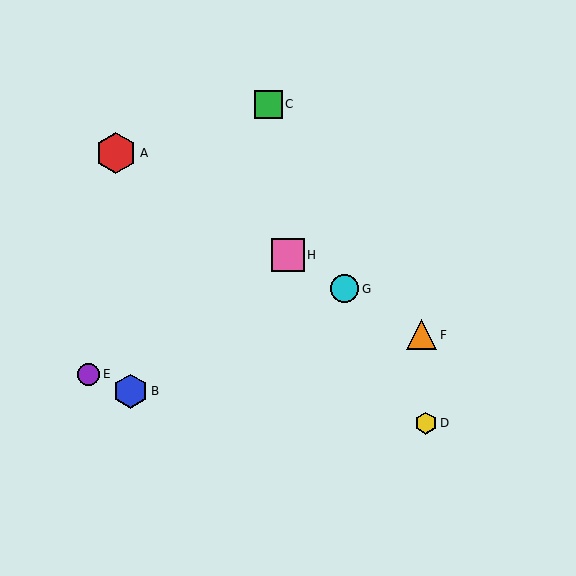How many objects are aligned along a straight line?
4 objects (A, F, G, H) are aligned along a straight line.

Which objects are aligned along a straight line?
Objects A, F, G, H are aligned along a straight line.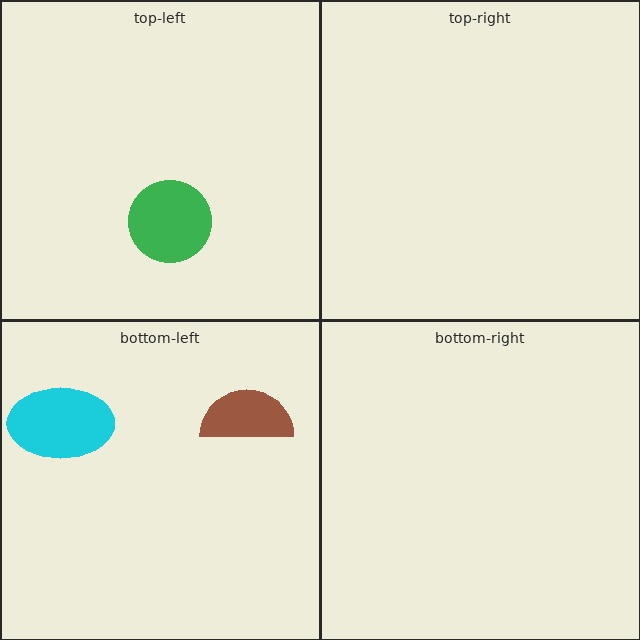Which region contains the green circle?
The top-left region.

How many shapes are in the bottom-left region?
2.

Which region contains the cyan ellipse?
The bottom-left region.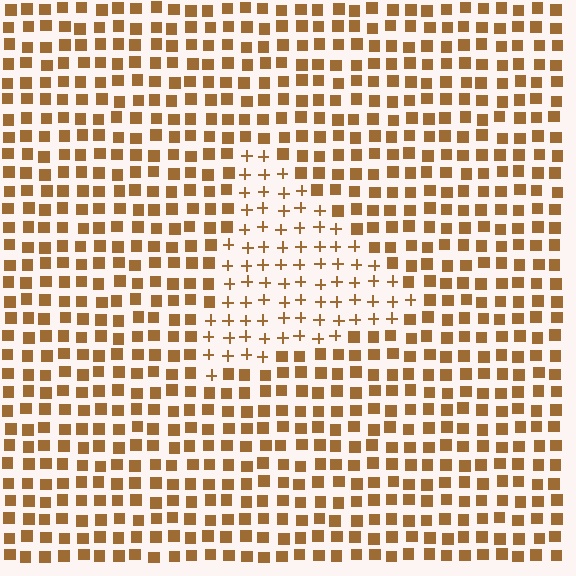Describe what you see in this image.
The image is filled with small brown elements arranged in a uniform grid. A triangle-shaped region contains plus signs, while the surrounding area contains squares. The boundary is defined purely by the change in element shape.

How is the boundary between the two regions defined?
The boundary is defined by a change in element shape: plus signs inside vs. squares outside. All elements share the same color and spacing.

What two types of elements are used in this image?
The image uses plus signs inside the triangle region and squares outside it.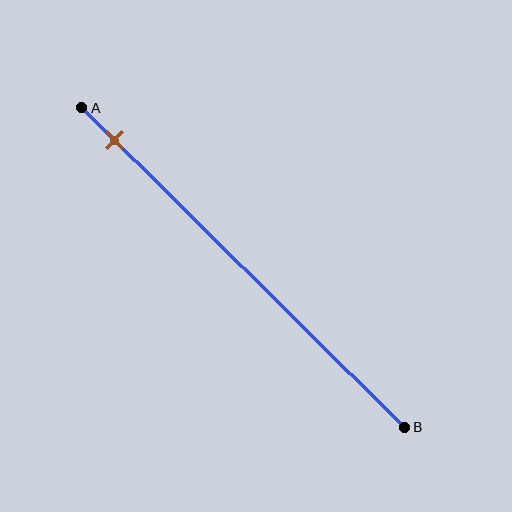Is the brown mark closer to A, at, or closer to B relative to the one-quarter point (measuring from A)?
The brown mark is closer to point A than the one-quarter point of segment AB.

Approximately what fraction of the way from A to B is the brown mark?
The brown mark is approximately 10% of the way from A to B.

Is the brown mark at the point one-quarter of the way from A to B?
No, the mark is at about 10% from A, not at the 25% one-quarter point.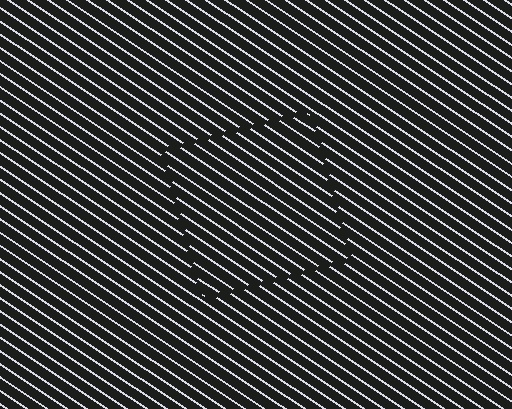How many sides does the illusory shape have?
4 sides — the line-ends trace a square.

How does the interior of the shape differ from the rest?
The interior of the shape contains the same grating, shifted by half a period — the contour is defined by the phase discontinuity where line-ends from the inner and outer gratings abut.